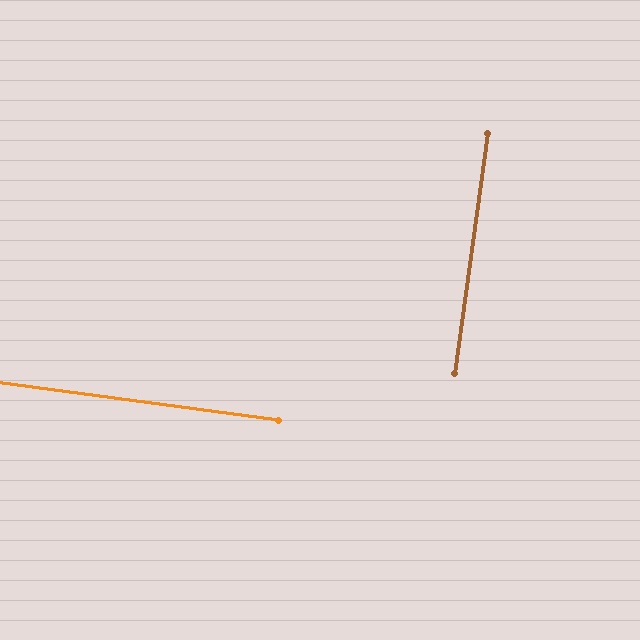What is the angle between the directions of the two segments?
Approximately 90 degrees.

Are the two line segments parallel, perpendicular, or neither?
Perpendicular — they meet at approximately 90°.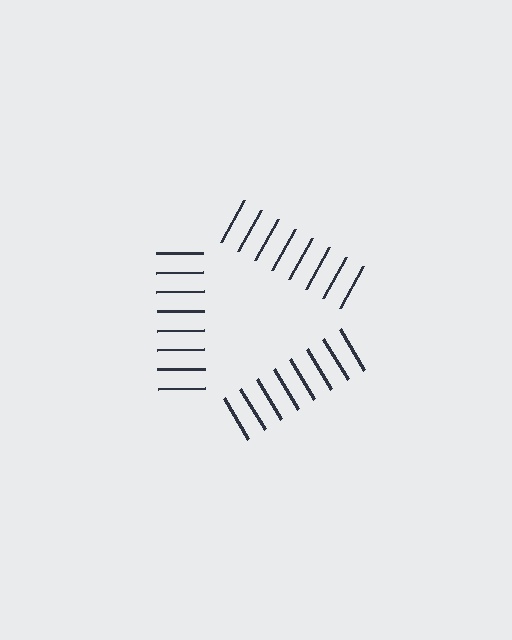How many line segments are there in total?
24 — 8 along each of the 3 edges.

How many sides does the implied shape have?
3 sides — the line-ends trace a triangle.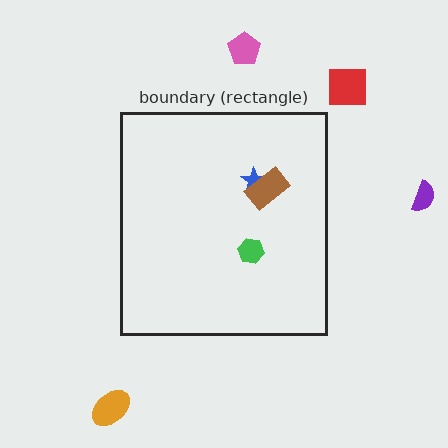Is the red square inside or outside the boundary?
Outside.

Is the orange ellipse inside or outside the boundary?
Outside.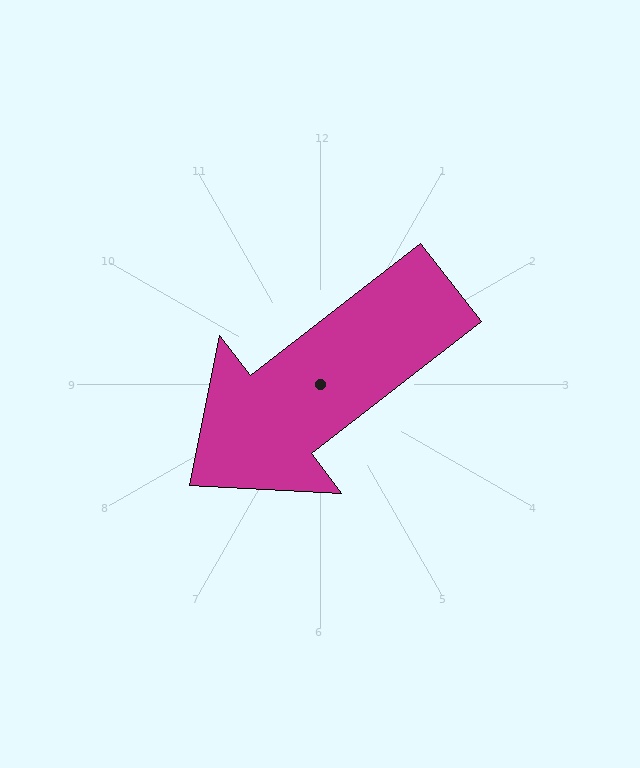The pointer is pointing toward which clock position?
Roughly 8 o'clock.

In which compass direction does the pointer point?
Southwest.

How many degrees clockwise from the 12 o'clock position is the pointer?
Approximately 232 degrees.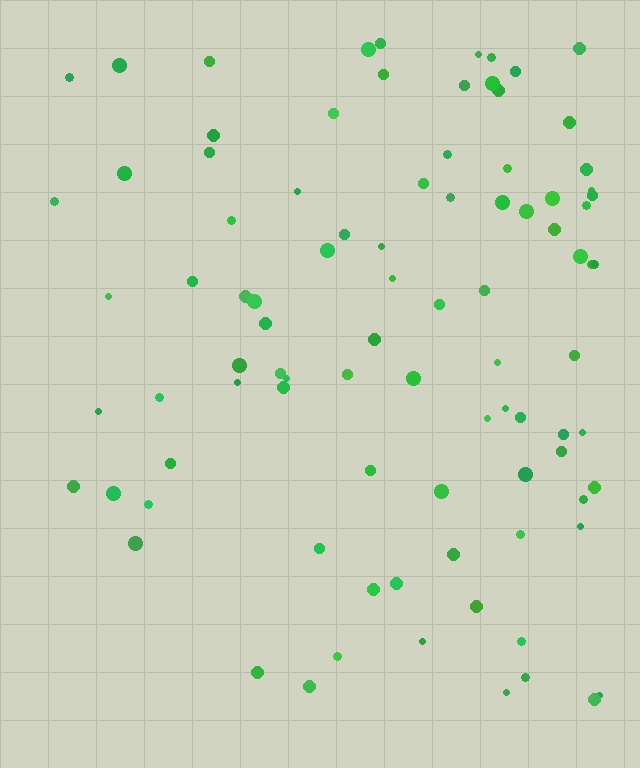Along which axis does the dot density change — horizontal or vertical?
Horizontal.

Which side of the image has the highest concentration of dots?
The right.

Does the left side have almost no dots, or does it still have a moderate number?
Still a moderate number, just noticeably fewer than the right.